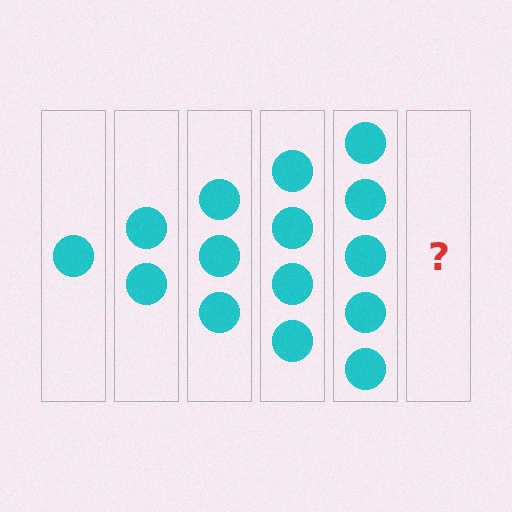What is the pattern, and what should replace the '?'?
The pattern is that each step adds one more circle. The '?' should be 6 circles.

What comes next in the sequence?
The next element should be 6 circles.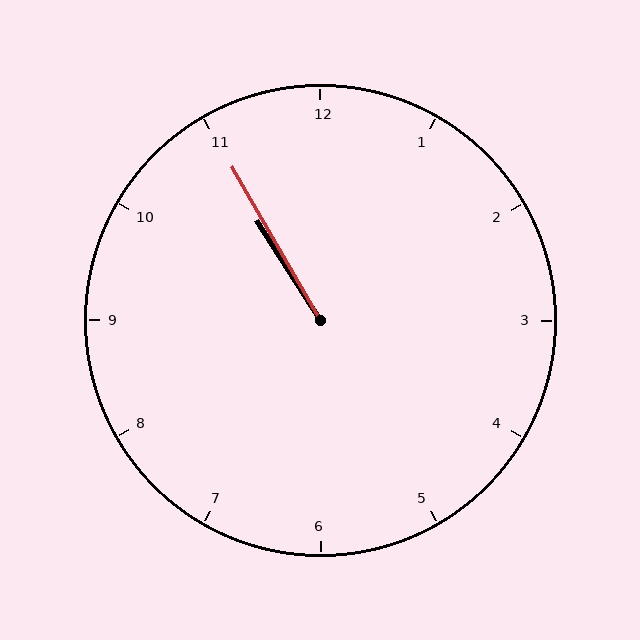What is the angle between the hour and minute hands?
Approximately 2 degrees.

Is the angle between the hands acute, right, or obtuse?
It is acute.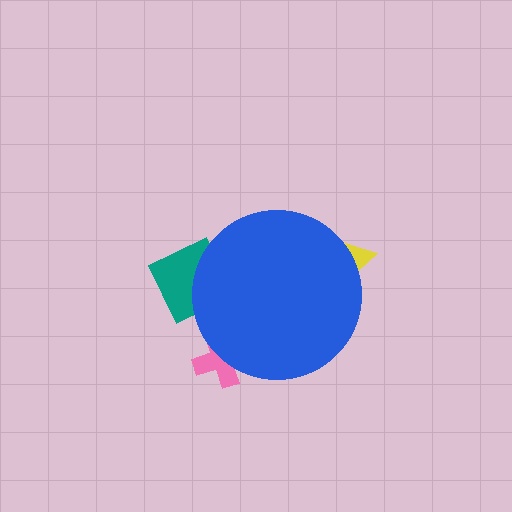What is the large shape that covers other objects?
A blue circle.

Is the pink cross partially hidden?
Yes, the pink cross is partially hidden behind the blue circle.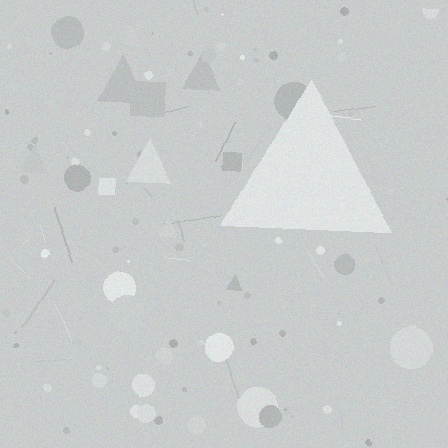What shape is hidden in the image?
A triangle is hidden in the image.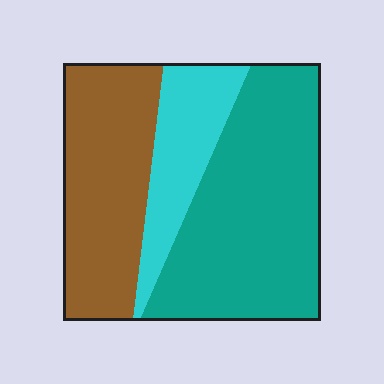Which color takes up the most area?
Teal, at roughly 50%.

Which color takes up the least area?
Cyan, at roughly 20%.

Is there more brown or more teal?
Teal.